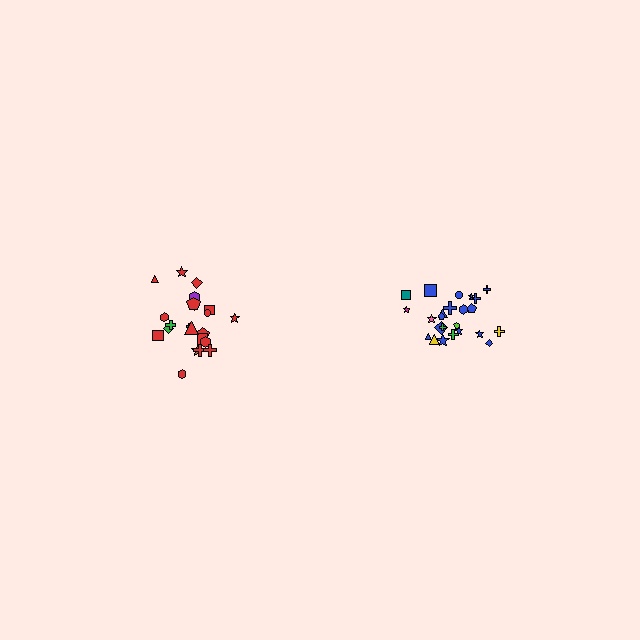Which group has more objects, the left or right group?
The right group.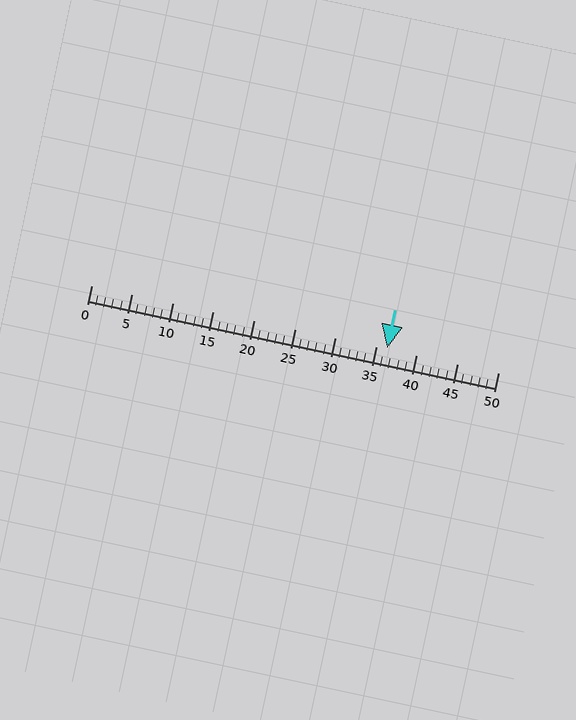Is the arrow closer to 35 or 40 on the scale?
The arrow is closer to 35.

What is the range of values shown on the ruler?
The ruler shows values from 0 to 50.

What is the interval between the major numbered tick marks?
The major tick marks are spaced 5 units apart.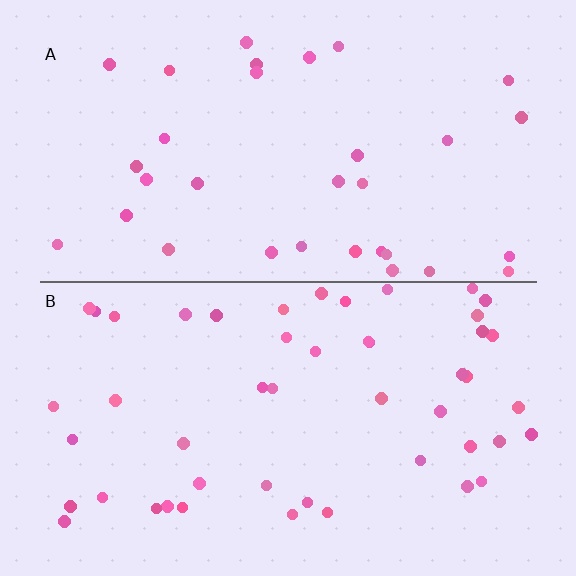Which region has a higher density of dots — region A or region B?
B (the bottom).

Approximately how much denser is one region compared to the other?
Approximately 1.5× — region B over region A.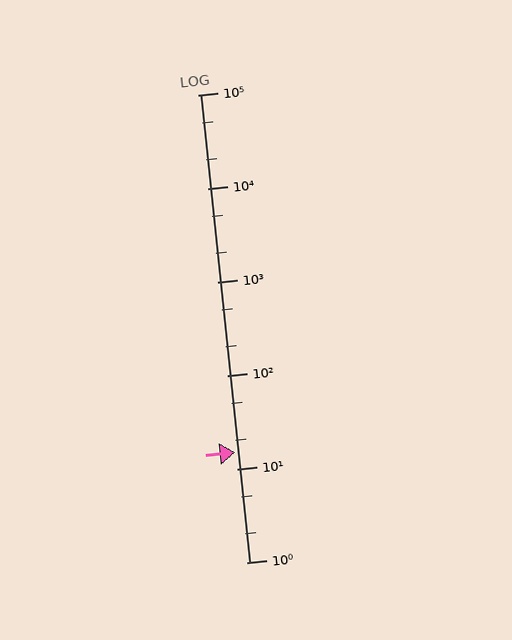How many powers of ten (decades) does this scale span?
The scale spans 5 decades, from 1 to 100000.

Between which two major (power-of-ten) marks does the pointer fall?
The pointer is between 10 and 100.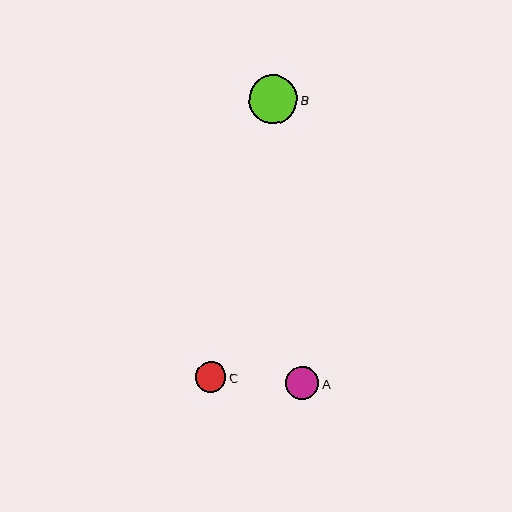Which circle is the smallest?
Circle C is the smallest with a size of approximately 30 pixels.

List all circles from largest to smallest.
From largest to smallest: B, A, C.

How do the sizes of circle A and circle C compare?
Circle A and circle C are approximately the same size.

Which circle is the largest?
Circle B is the largest with a size of approximately 49 pixels.